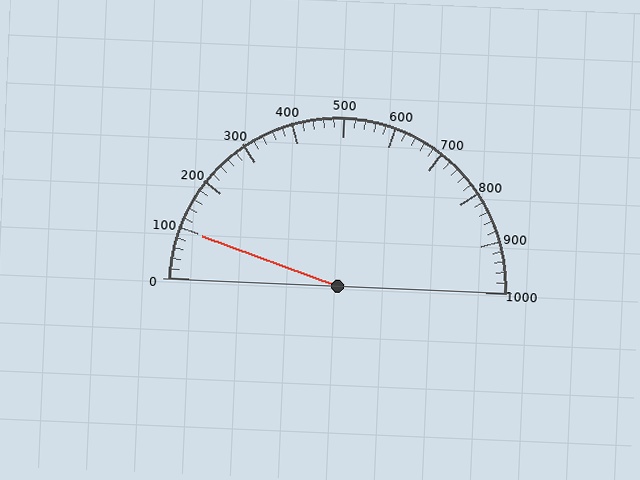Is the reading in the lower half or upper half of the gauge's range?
The reading is in the lower half of the range (0 to 1000).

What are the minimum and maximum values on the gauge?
The gauge ranges from 0 to 1000.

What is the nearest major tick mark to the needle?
The nearest major tick mark is 100.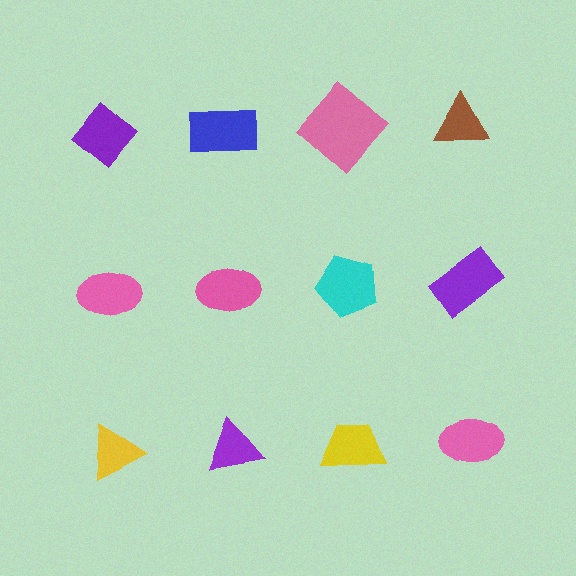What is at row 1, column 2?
A blue rectangle.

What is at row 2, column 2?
A pink ellipse.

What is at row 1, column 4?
A brown triangle.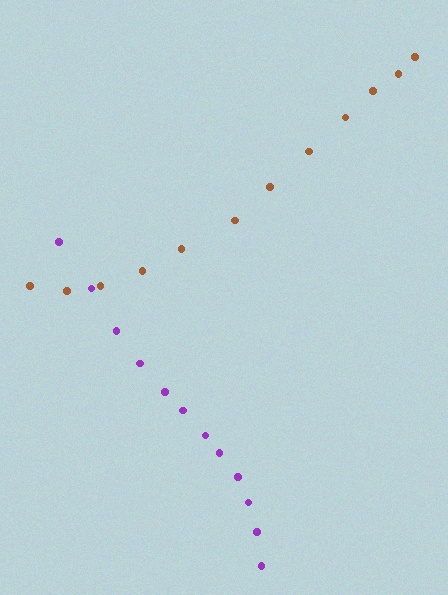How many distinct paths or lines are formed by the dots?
There are 2 distinct paths.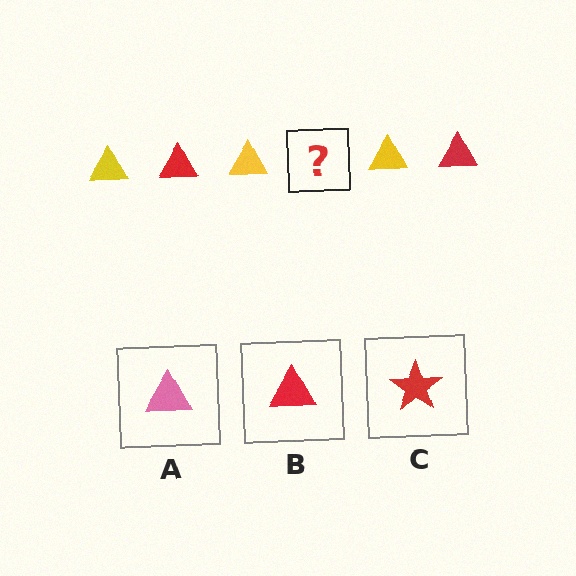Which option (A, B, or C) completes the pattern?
B.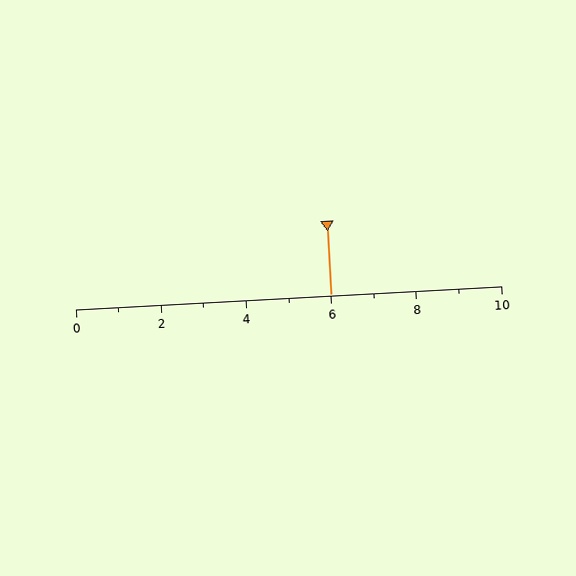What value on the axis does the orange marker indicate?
The marker indicates approximately 6.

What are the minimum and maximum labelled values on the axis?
The axis runs from 0 to 10.